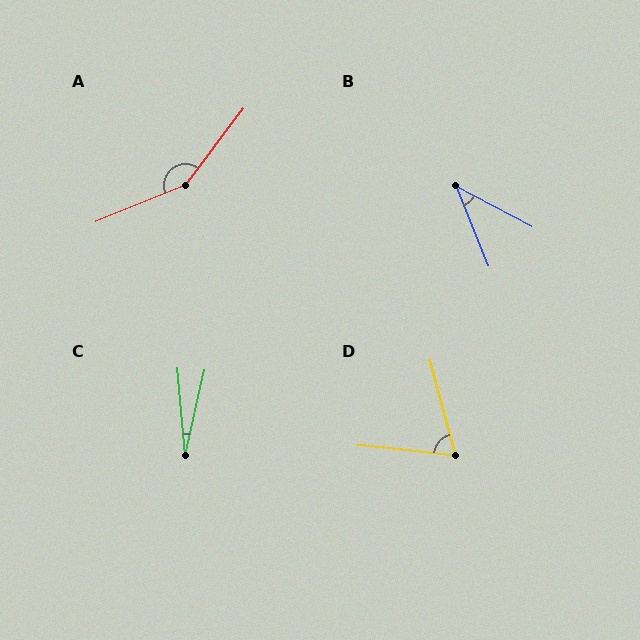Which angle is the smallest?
C, at approximately 18 degrees.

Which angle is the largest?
A, at approximately 150 degrees.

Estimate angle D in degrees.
Approximately 68 degrees.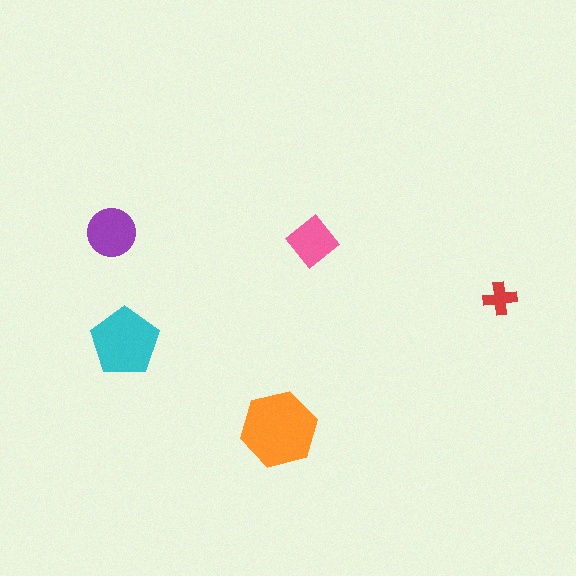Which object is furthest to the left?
The purple circle is leftmost.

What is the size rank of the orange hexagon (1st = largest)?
1st.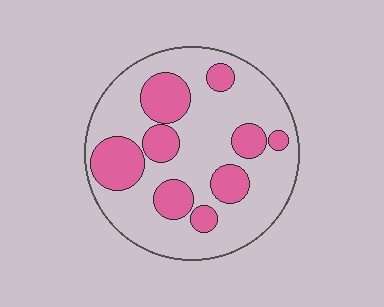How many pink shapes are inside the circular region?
9.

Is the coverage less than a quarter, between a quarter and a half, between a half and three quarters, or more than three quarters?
Between a quarter and a half.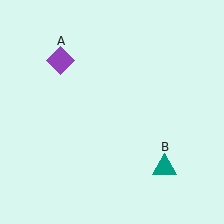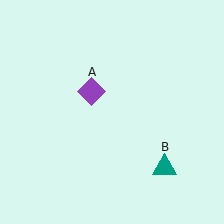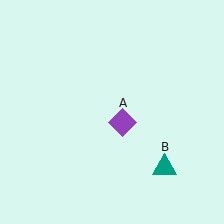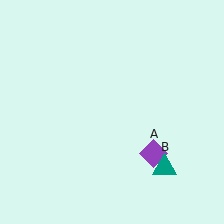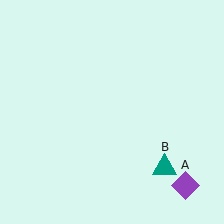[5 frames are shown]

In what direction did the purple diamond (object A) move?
The purple diamond (object A) moved down and to the right.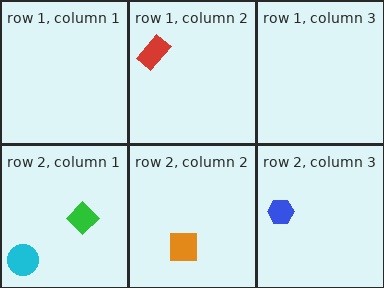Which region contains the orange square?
The row 2, column 2 region.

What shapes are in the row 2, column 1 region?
The cyan circle, the green diamond.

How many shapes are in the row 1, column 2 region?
1.